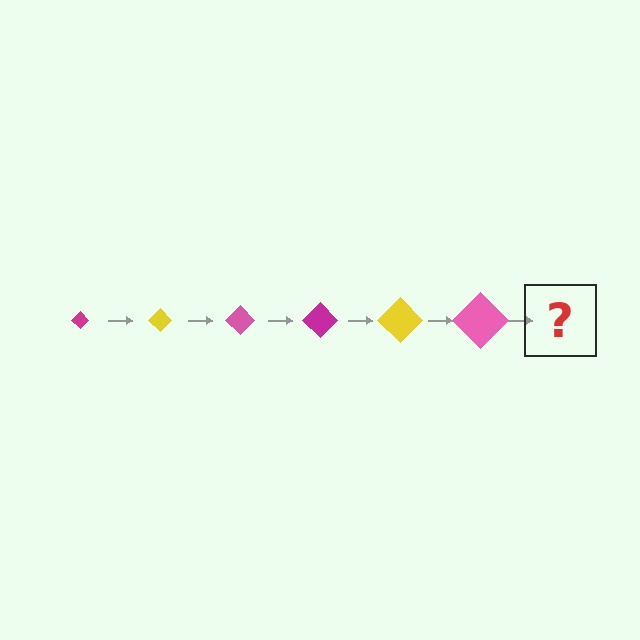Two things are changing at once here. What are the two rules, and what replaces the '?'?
The two rules are that the diamond grows larger each step and the color cycles through magenta, yellow, and pink. The '?' should be a magenta diamond, larger than the previous one.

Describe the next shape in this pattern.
It should be a magenta diamond, larger than the previous one.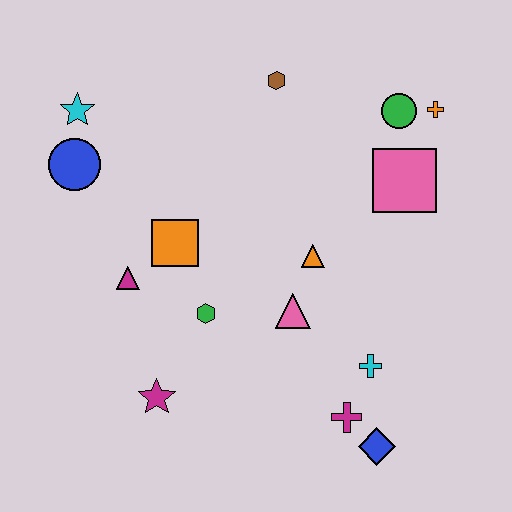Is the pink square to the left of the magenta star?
No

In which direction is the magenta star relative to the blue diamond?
The magenta star is to the left of the blue diamond.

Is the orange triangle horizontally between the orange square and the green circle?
Yes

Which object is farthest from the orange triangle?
The cyan star is farthest from the orange triangle.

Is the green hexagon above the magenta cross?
Yes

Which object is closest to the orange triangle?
The pink triangle is closest to the orange triangle.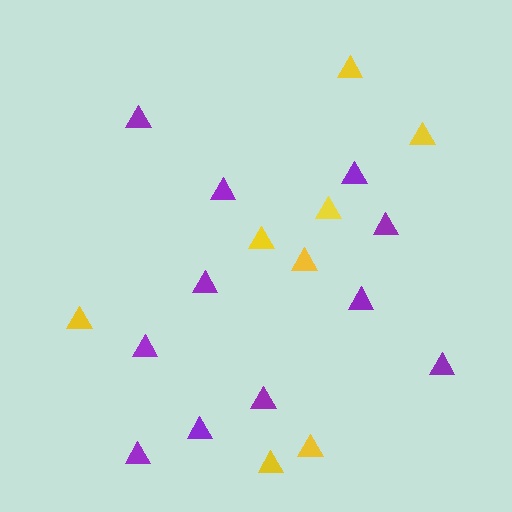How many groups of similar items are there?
There are 2 groups: one group of purple triangles (11) and one group of yellow triangles (8).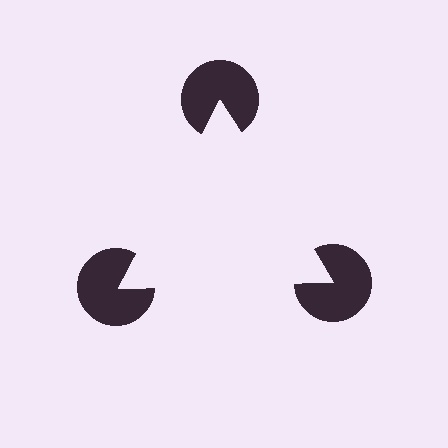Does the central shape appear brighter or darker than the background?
It typically appears slightly brighter than the background, even though no actual brightness change is drawn.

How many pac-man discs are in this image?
There are 3 — one at each vertex of the illusory triangle.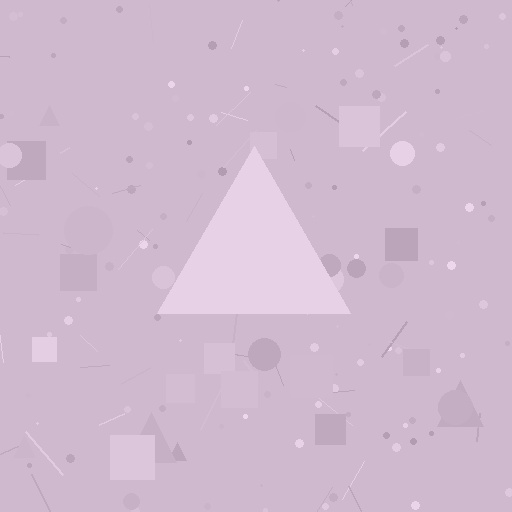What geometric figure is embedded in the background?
A triangle is embedded in the background.